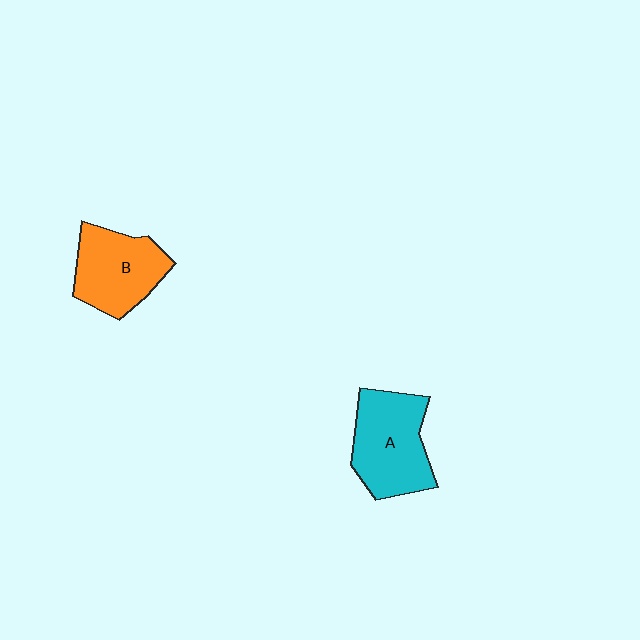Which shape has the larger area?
Shape A (cyan).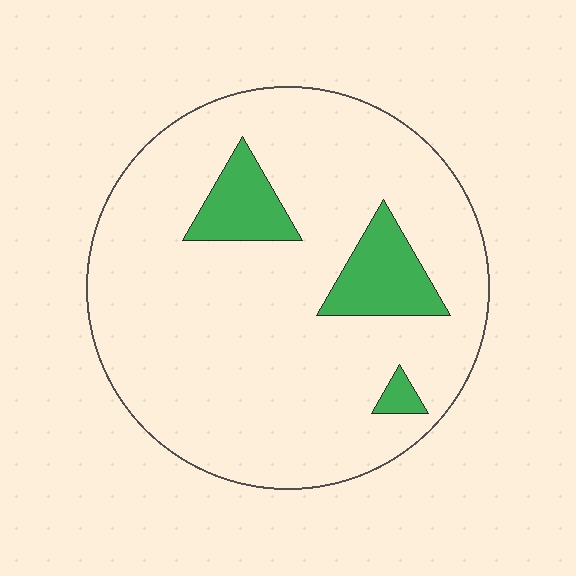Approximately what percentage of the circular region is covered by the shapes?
Approximately 10%.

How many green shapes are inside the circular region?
3.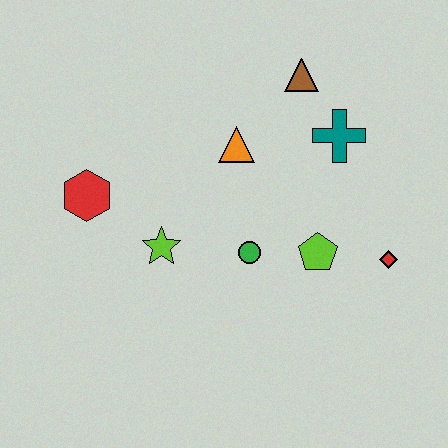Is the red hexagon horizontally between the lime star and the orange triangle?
No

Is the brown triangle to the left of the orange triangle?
No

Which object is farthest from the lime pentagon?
The red hexagon is farthest from the lime pentagon.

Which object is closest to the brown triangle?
The teal cross is closest to the brown triangle.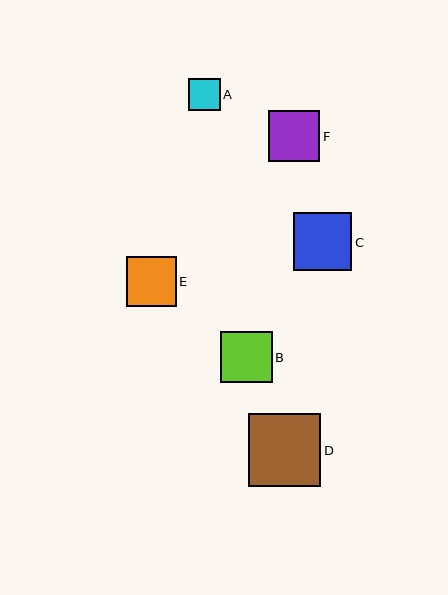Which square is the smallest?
Square A is the smallest with a size of approximately 32 pixels.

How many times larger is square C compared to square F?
Square C is approximately 1.1 times the size of square F.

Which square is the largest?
Square D is the largest with a size of approximately 72 pixels.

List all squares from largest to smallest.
From largest to smallest: D, C, F, B, E, A.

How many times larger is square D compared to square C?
Square D is approximately 1.2 times the size of square C.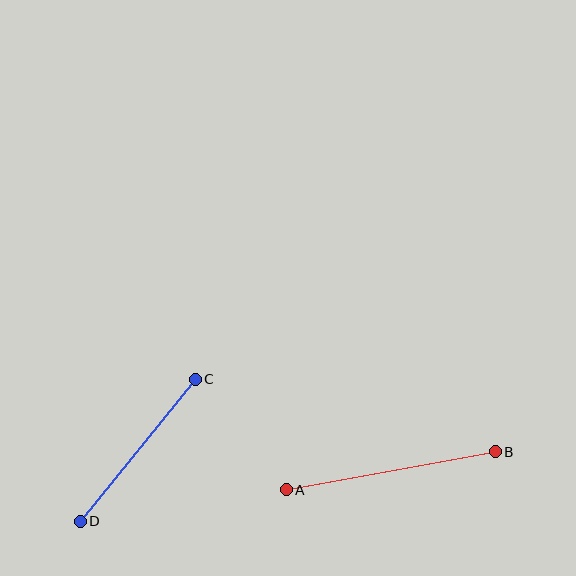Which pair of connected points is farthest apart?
Points A and B are farthest apart.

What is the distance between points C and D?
The distance is approximately 183 pixels.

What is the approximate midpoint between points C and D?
The midpoint is at approximately (138, 450) pixels.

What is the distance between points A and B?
The distance is approximately 213 pixels.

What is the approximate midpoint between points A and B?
The midpoint is at approximately (391, 471) pixels.